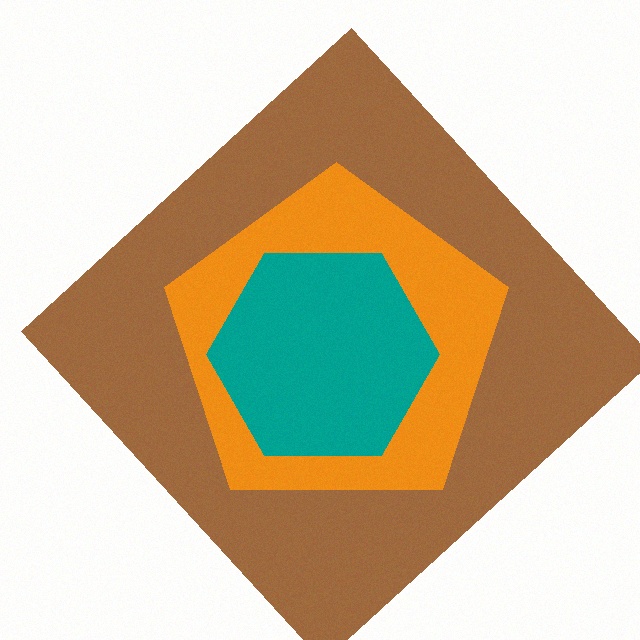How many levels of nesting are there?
3.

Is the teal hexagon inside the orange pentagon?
Yes.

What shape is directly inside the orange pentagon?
The teal hexagon.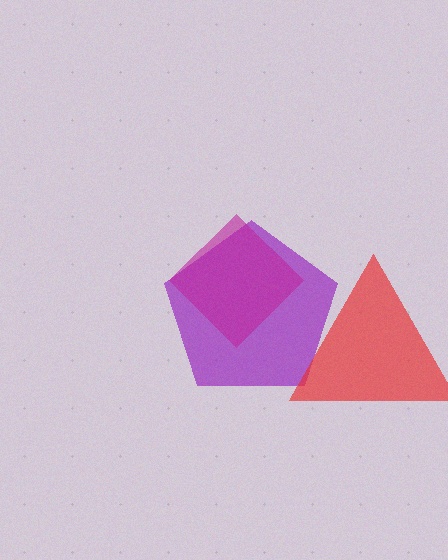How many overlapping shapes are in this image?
There are 3 overlapping shapes in the image.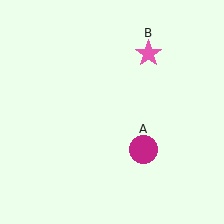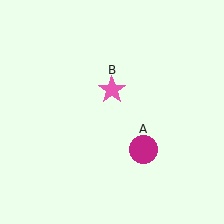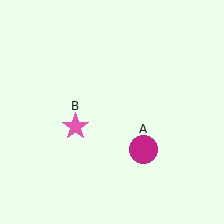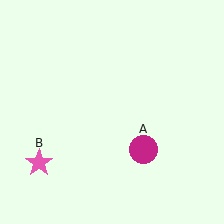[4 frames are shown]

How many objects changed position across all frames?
1 object changed position: pink star (object B).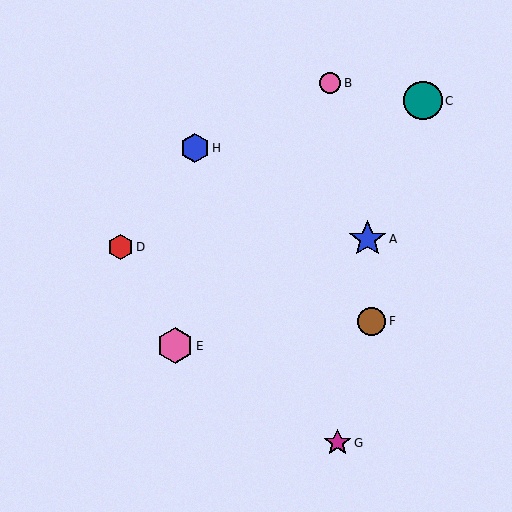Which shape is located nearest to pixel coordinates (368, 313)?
The brown circle (labeled F) at (372, 321) is nearest to that location.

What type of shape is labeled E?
Shape E is a pink hexagon.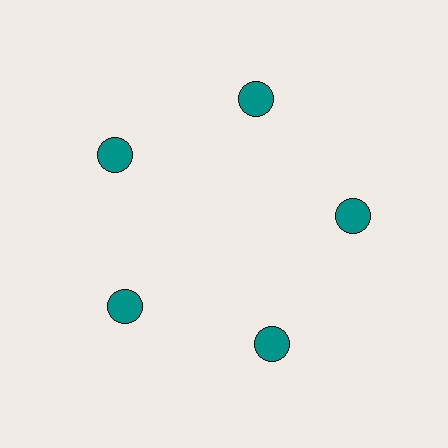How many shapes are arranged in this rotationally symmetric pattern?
There are 5 shapes, arranged in 5 groups of 1.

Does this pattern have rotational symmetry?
Yes, this pattern has 5-fold rotational symmetry. It looks the same after rotating 72 degrees around the center.